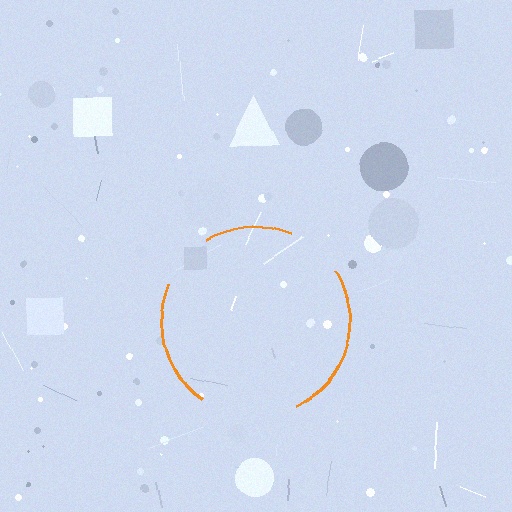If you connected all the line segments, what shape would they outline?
They would outline a circle.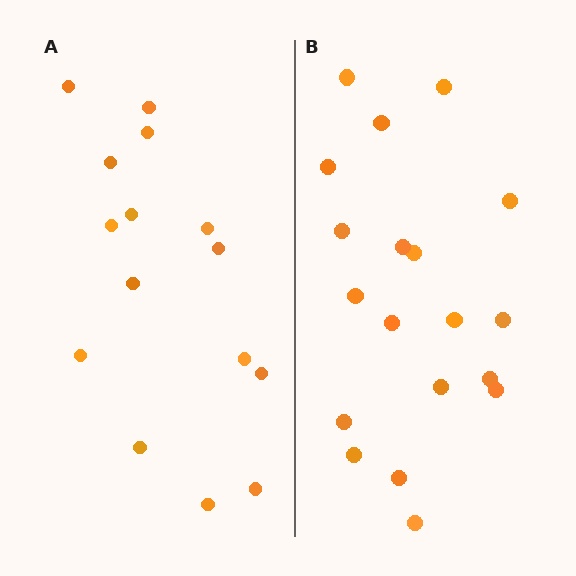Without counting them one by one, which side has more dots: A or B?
Region B (the right region) has more dots.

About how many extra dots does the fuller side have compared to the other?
Region B has about 4 more dots than region A.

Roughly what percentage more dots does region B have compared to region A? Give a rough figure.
About 25% more.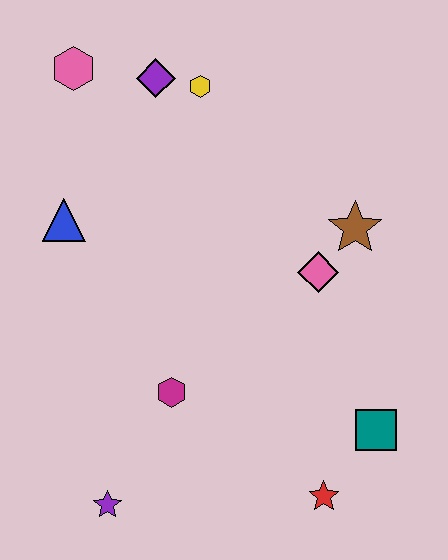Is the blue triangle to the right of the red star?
No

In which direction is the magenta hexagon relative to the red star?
The magenta hexagon is to the left of the red star.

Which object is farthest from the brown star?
The purple star is farthest from the brown star.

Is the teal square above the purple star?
Yes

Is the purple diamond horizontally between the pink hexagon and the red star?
Yes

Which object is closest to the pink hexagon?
The purple diamond is closest to the pink hexagon.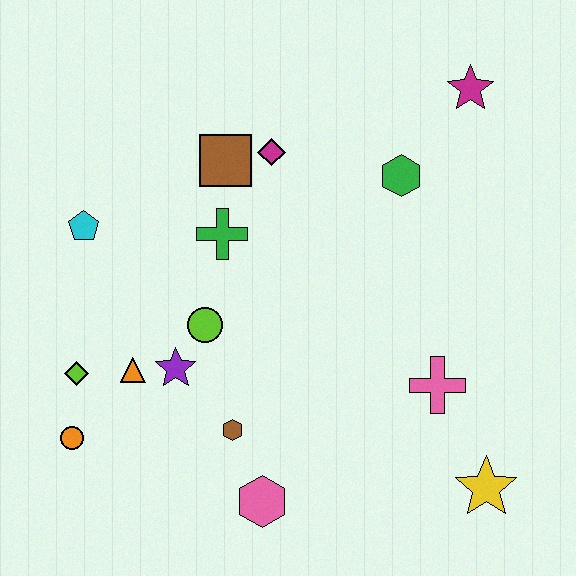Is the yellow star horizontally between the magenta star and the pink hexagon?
No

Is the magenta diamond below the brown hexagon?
No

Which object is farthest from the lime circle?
The magenta star is farthest from the lime circle.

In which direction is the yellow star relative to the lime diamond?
The yellow star is to the right of the lime diamond.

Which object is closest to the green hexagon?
The magenta star is closest to the green hexagon.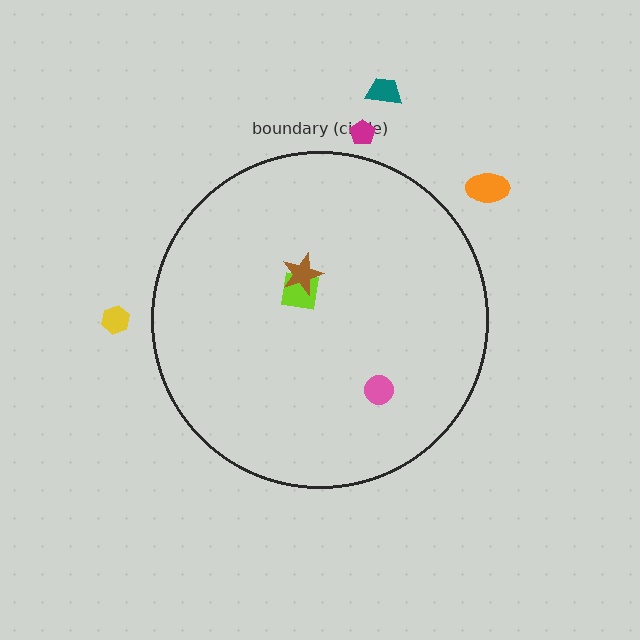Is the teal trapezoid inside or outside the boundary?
Outside.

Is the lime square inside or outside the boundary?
Inside.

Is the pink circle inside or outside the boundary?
Inside.